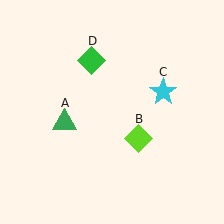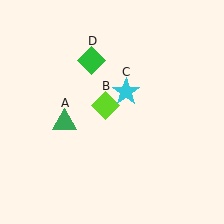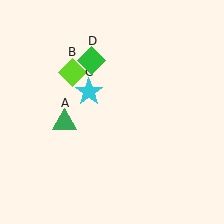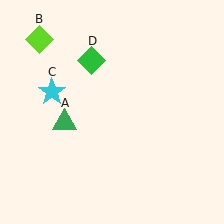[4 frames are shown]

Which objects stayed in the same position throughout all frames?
Green triangle (object A) and green diamond (object D) remained stationary.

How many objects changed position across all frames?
2 objects changed position: lime diamond (object B), cyan star (object C).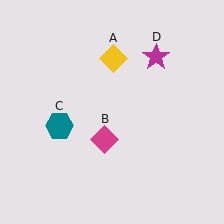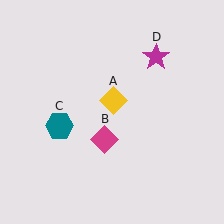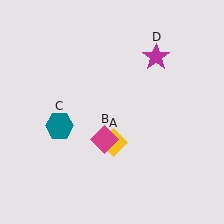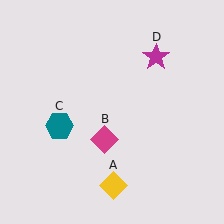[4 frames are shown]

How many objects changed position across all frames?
1 object changed position: yellow diamond (object A).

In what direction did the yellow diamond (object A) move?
The yellow diamond (object A) moved down.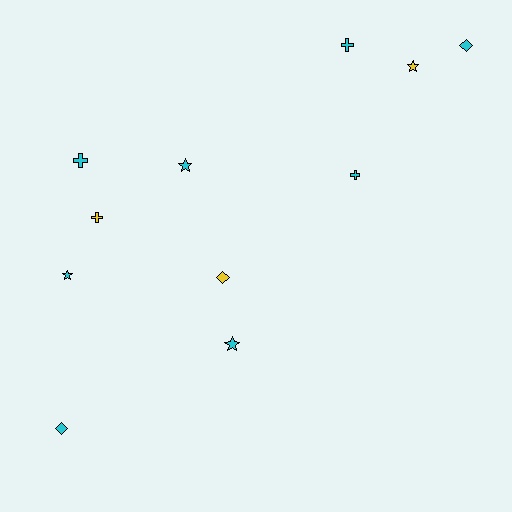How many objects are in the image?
There are 11 objects.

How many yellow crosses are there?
There is 1 yellow cross.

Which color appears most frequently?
Cyan, with 8 objects.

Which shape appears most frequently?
Star, with 4 objects.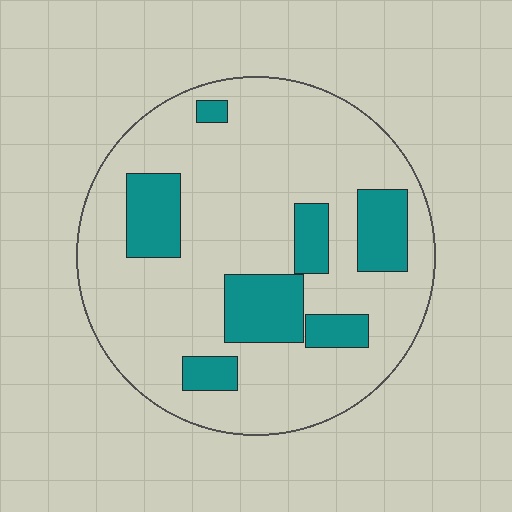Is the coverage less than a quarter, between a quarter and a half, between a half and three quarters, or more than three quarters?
Less than a quarter.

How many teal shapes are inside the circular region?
7.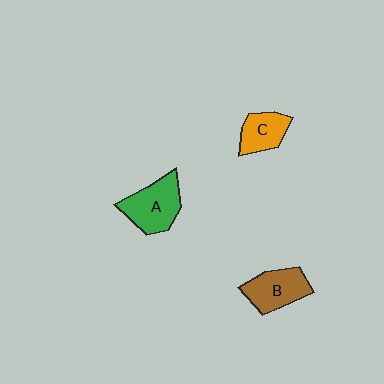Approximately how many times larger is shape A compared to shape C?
Approximately 1.5 times.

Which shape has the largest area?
Shape A (green).